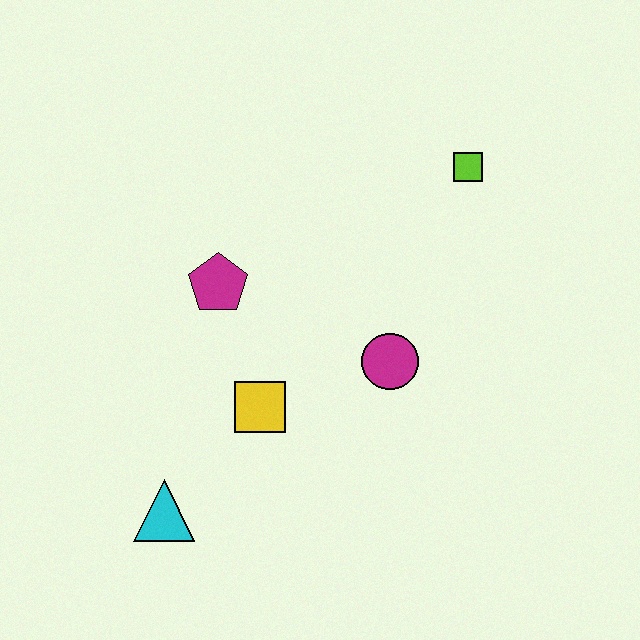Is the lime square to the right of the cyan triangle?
Yes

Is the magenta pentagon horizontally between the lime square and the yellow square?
No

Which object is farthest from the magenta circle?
The cyan triangle is farthest from the magenta circle.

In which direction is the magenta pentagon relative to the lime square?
The magenta pentagon is to the left of the lime square.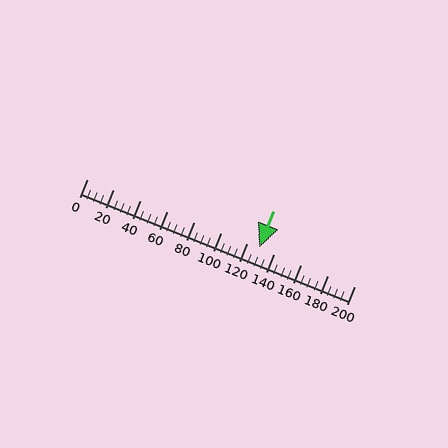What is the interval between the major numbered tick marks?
The major tick marks are spaced 20 units apart.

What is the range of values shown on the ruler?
The ruler shows values from 0 to 200.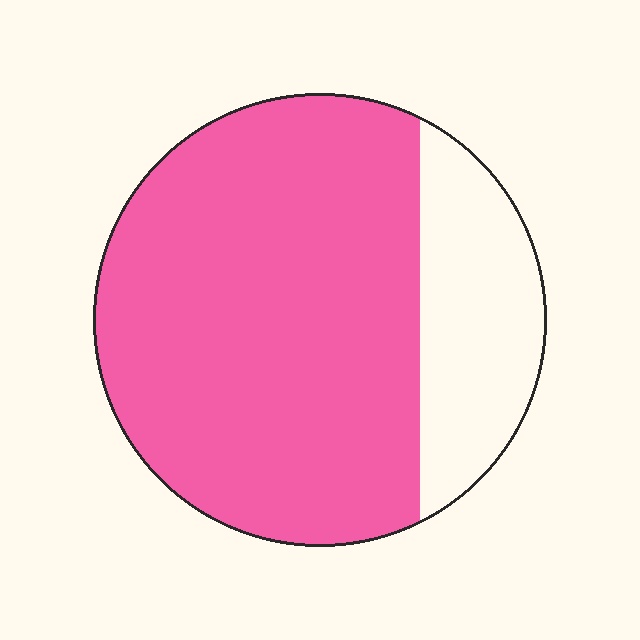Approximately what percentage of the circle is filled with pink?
Approximately 75%.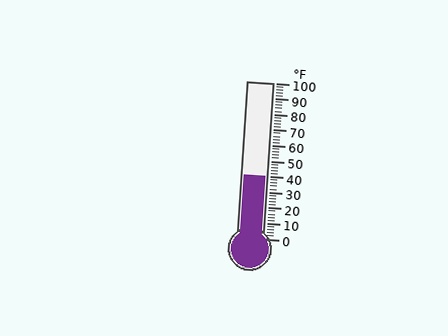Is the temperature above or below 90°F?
The temperature is below 90°F.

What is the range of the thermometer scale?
The thermometer scale ranges from 0°F to 100°F.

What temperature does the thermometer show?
The thermometer shows approximately 40°F.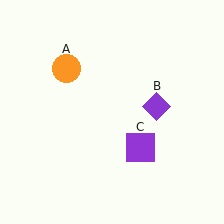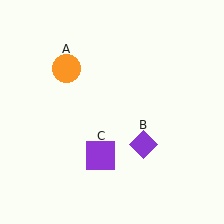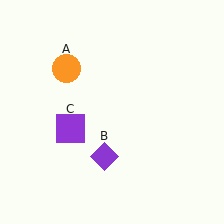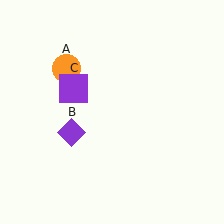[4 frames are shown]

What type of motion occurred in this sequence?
The purple diamond (object B), purple square (object C) rotated clockwise around the center of the scene.